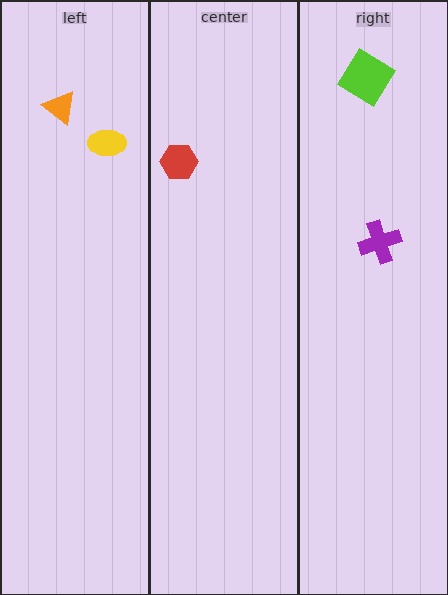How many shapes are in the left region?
2.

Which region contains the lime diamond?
The right region.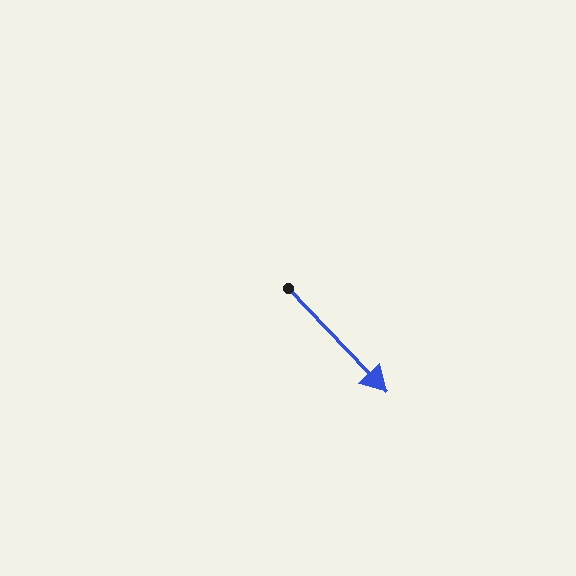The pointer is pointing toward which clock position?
Roughly 5 o'clock.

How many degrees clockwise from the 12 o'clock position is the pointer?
Approximately 136 degrees.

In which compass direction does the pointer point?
Southeast.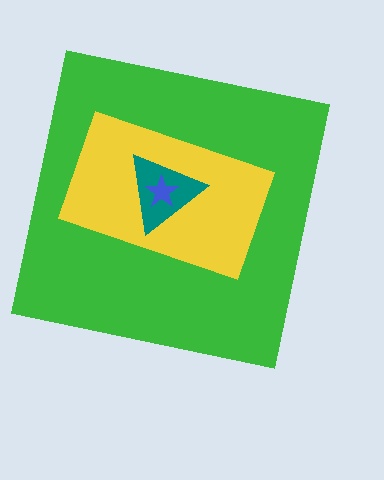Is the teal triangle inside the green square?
Yes.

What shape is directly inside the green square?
The yellow rectangle.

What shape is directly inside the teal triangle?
The blue star.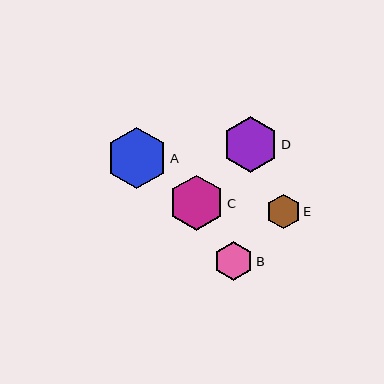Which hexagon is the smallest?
Hexagon E is the smallest with a size of approximately 35 pixels.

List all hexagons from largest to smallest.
From largest to smallest: A, C, D, B, E.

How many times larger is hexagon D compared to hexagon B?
Hexagon D is approximately 1.4 times the size of hexagon B.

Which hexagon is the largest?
Hexagon A is the largest with a size of approximately 61 pixels.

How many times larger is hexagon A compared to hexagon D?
Hexagon A is approximately 1.1 times the size of hexagon D.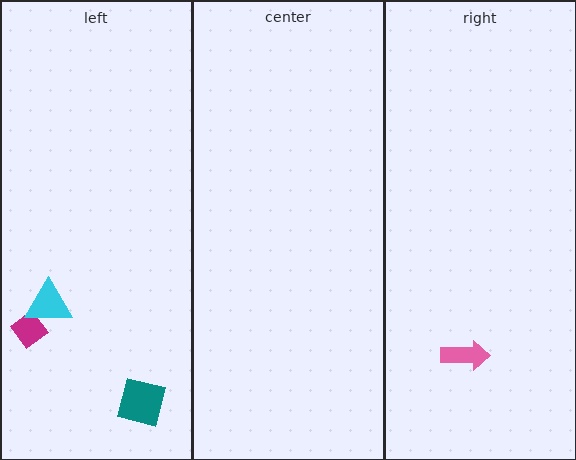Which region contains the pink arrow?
The right region.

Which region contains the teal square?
The left region.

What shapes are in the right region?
The pink arrow.